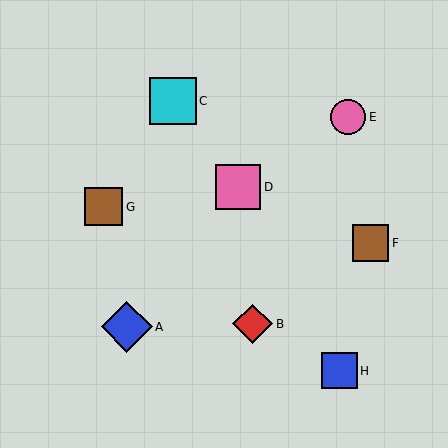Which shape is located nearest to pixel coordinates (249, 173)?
The pink square (labeled D) at (238, 187) is nearest to that location.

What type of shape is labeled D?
Shape D is a pink square.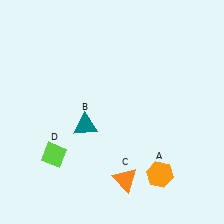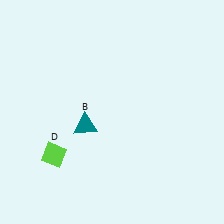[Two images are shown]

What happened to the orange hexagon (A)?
The orange hexagon (A) was removed in Image 2. It was in the bottom-right area of Image 1.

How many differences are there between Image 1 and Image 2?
There are 2 differences between the two images.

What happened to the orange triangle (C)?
The orange triangle (C) was removed in Image 2. It was in the bottom-right area of Image 1.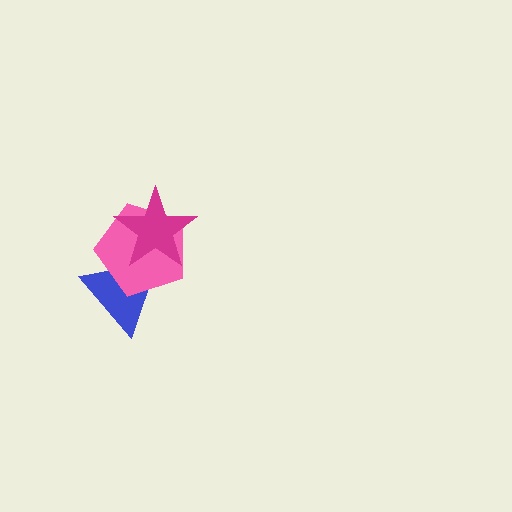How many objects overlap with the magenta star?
2 objects overlap with the magenta star.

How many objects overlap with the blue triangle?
2 objects overlap with the blue triangle.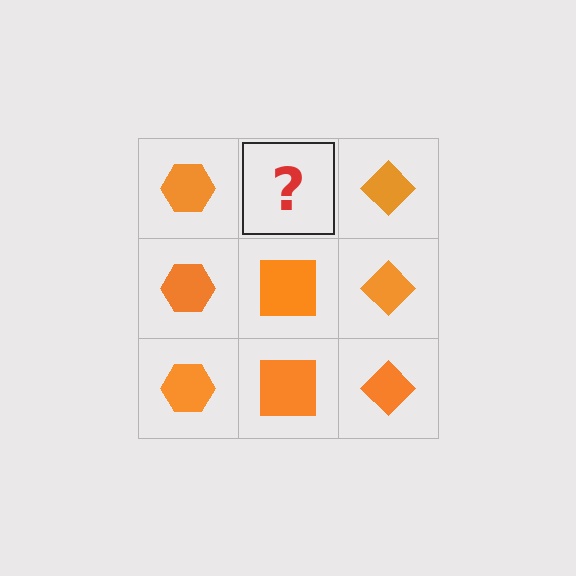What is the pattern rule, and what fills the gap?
The rule is that each column has a consistent shape. The gap should be filled with an orange square.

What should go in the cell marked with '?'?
The missing cell should contain an orange square.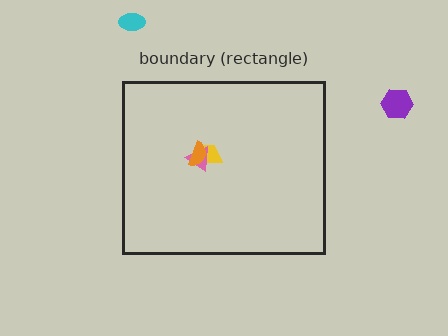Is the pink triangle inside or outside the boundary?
Inside.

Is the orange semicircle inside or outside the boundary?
Inside.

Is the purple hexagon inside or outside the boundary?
Outside.